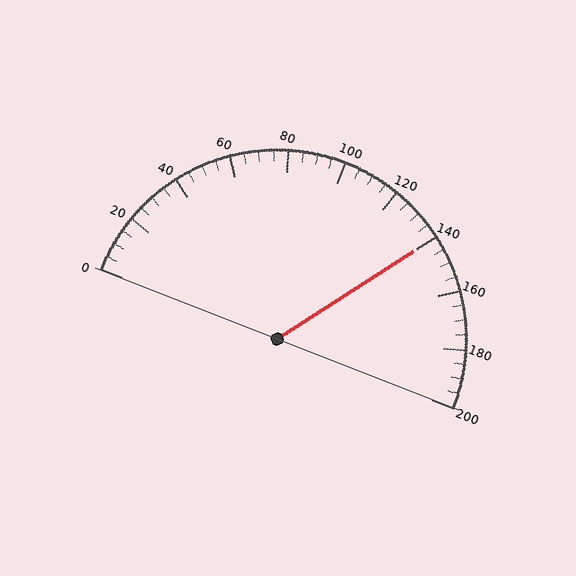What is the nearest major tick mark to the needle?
The nearest major tick mark is 140.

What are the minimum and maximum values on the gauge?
The gauge ranges from 0 to 200.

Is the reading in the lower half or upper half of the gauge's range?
The reading is in the upper half of the range (0 to 200).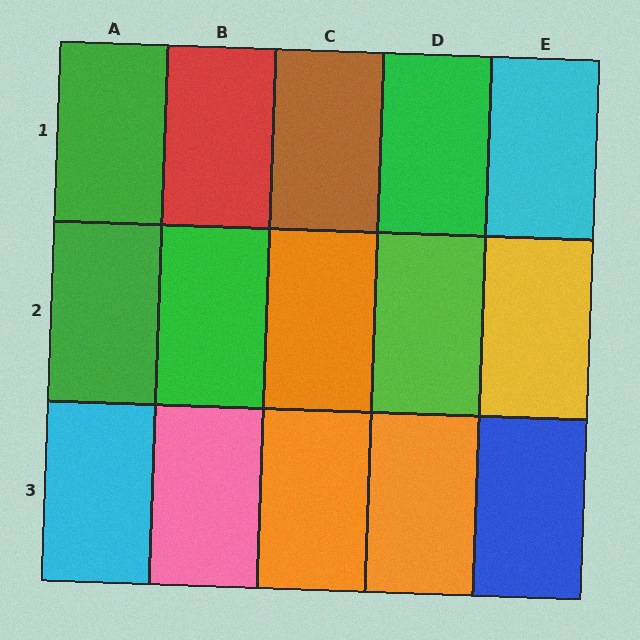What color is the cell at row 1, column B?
Red.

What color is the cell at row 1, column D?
Green.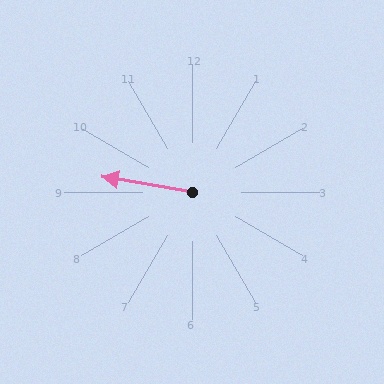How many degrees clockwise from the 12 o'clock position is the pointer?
Approximately 280 degrees.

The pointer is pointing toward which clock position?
Roughly 9 o'clock.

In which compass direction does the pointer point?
West.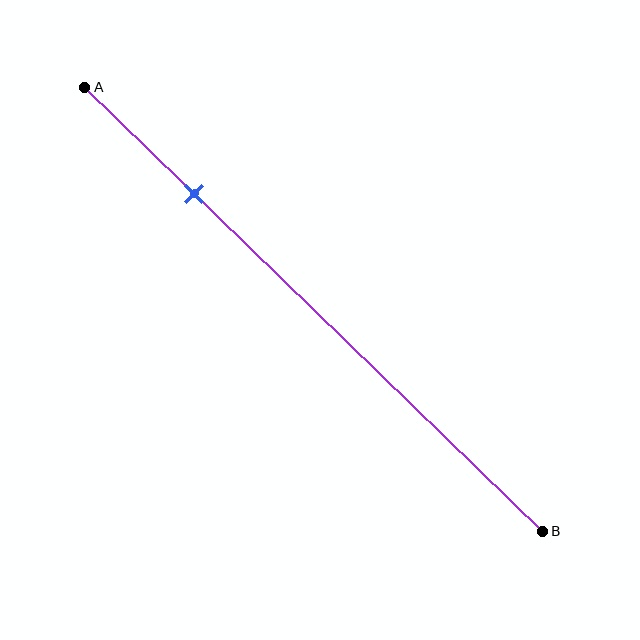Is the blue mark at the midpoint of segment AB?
No, the mark is at about 25% from A, not at the 50% midpoint.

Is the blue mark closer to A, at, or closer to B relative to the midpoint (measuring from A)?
The blue mark is closer to point A than the midpoint of segment AB.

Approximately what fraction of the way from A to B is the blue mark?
The blue mark is approximately 25% of the way from A to B.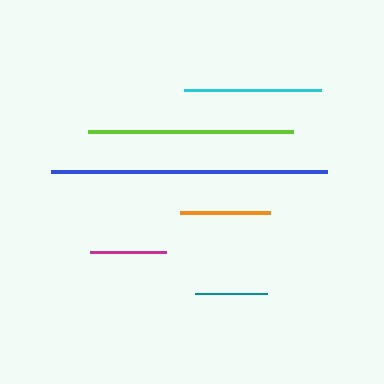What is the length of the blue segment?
The blue segment is approximately 277 pixels long.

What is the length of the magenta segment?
The magenta segment is approximately 76 pixels long.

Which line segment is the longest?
The blue line is the longest at approximately 277 pixels.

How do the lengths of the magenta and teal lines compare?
The magenta and teal lines are approximately the same length.